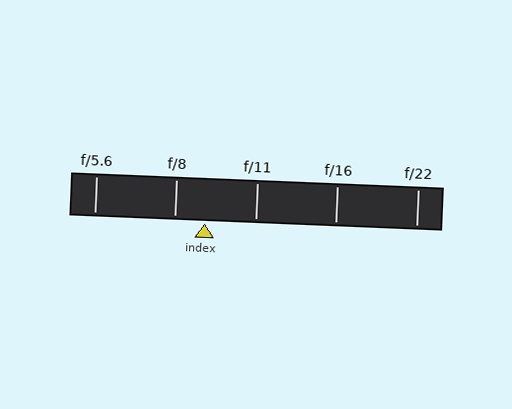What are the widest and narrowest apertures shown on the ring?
The widest aperture shown is f/5.6 and the narrowest is f/22.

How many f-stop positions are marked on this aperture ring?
There are 5 f-stop positions marked.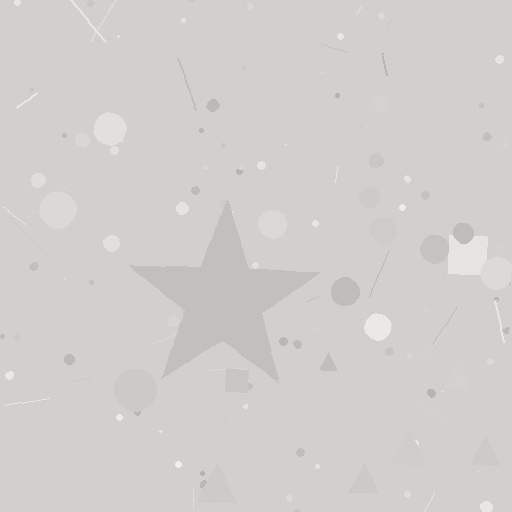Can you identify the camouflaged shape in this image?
The camouflaged shape is a star.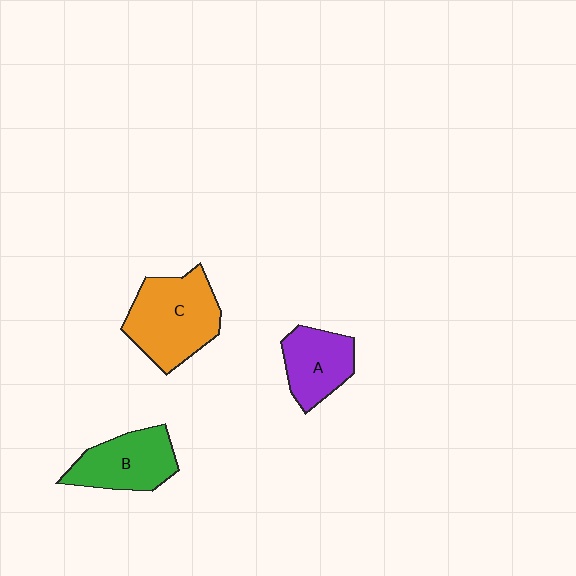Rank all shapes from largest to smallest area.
From largest to smallest: C (orange), B (green), A (purple).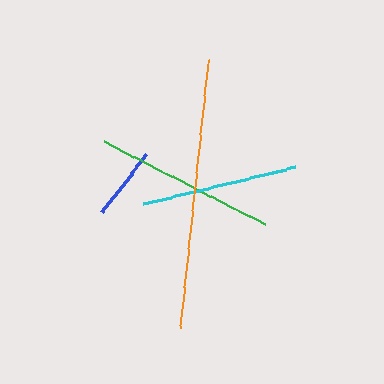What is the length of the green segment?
The green segment is approximately 182 pixels long.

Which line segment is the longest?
The orange line is the longest at approximately 271 pixels.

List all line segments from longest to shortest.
From longest to shortest: orange, green, cyan, blue.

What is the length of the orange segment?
The orange segment is approximately 271 pixels long.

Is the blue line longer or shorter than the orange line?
The orange line is longer than the blue line.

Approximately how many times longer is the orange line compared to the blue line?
The orange line is approximately 3.7 times the length of the blue line.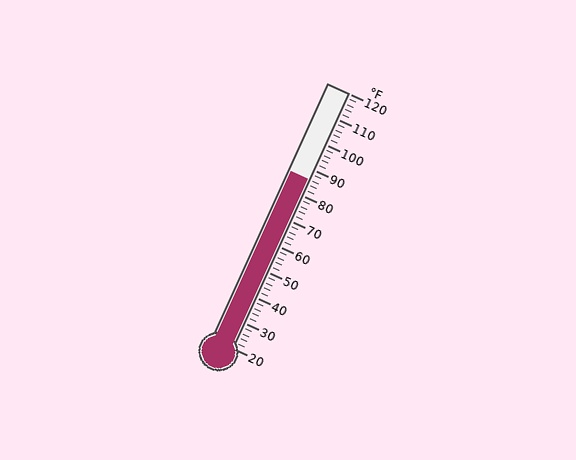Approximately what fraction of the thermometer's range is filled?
The thermometer is filled to approximately 65% of its range.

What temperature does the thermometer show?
The thermometer shows approximately 86°F.